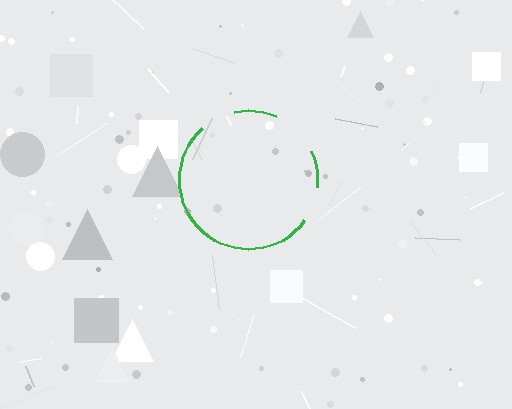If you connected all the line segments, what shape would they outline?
They would outline a circle.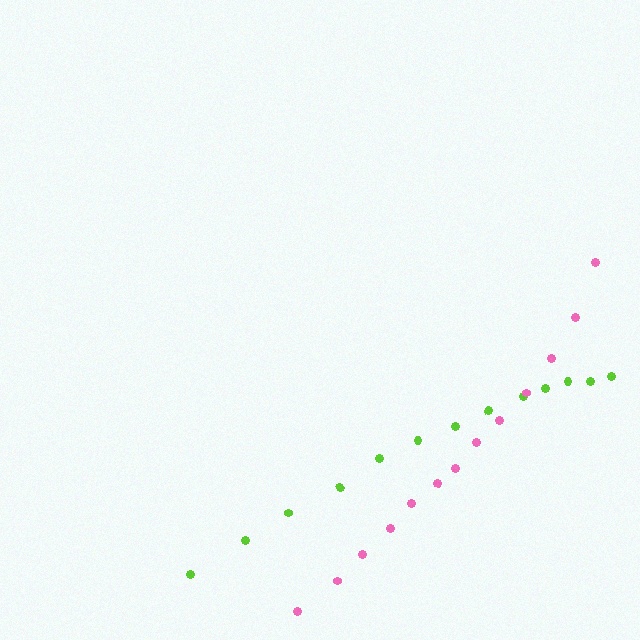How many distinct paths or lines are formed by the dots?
There are 2 distinct paths.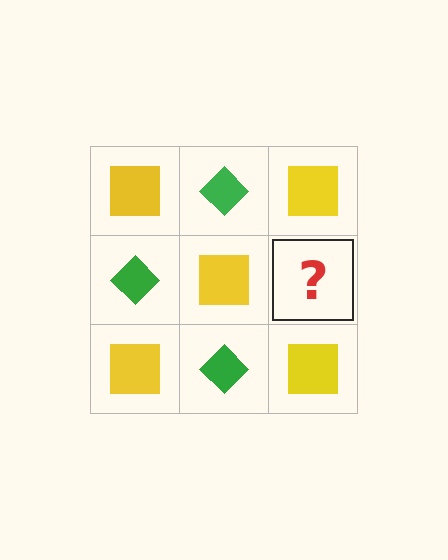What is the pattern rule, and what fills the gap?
The rule is that it alternates yellow square and green diamond in a checkerboard pattern. The gap should be filled with a green diamond.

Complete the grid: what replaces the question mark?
The question mark should be replaced with a green diamond.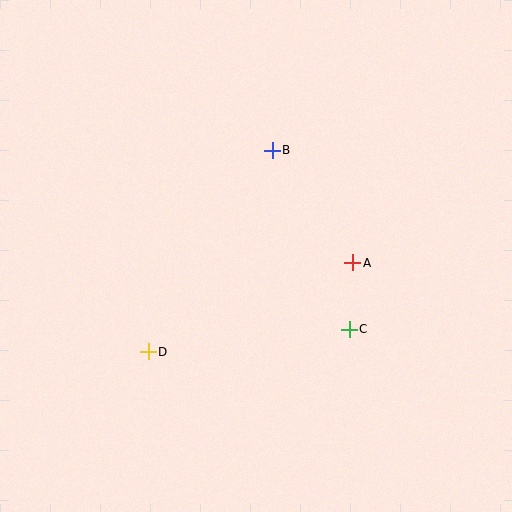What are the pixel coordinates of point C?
Point C is at (349, 329).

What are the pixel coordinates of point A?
Point A is at (353, 263).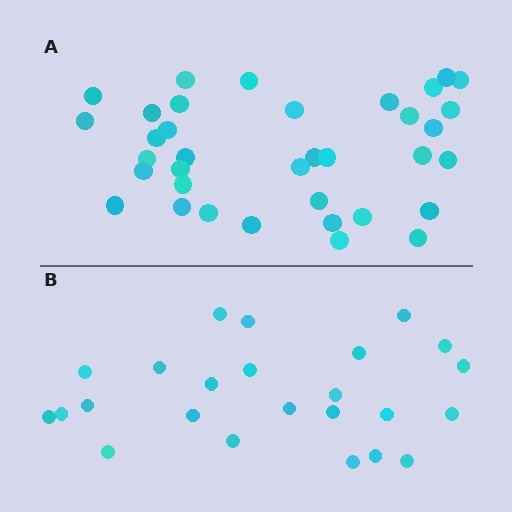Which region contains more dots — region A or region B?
Region A (the top region) has more dots.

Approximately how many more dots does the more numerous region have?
Region A has roughly 12 or so more dots than region B.